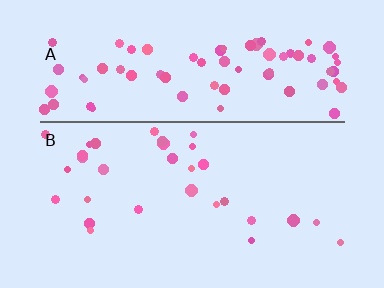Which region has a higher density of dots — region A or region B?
A (the top).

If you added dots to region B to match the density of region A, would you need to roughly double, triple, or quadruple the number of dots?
Approximately triple.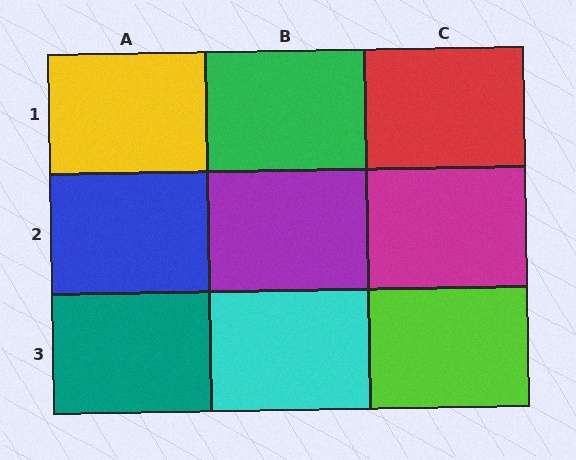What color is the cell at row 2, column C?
Magenta.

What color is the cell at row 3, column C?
Lime.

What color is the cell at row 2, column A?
Blue.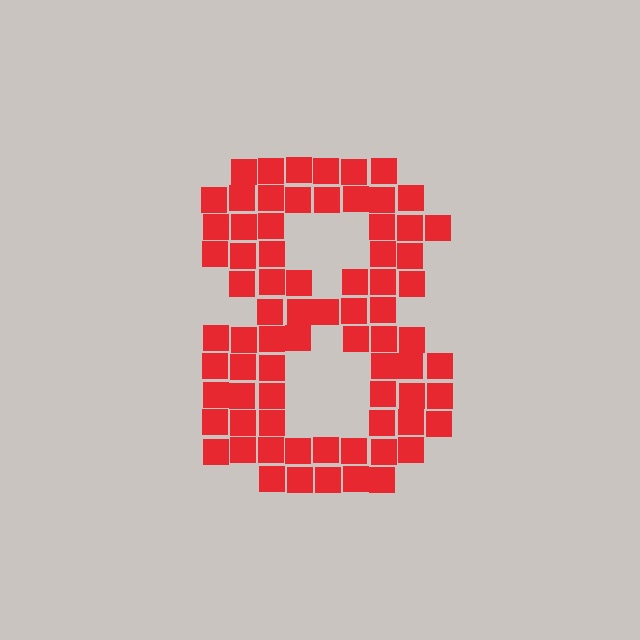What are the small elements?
The small elements are squares.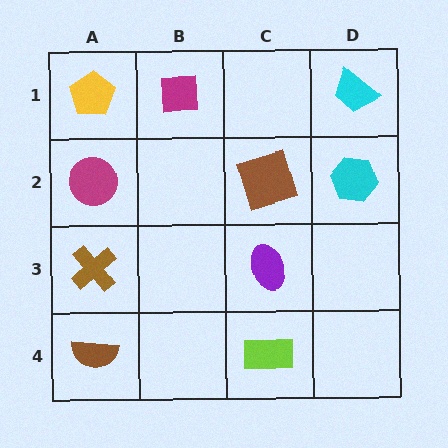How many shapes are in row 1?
3 shapes.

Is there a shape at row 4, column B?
No, that cell is empty.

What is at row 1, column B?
A magenta square.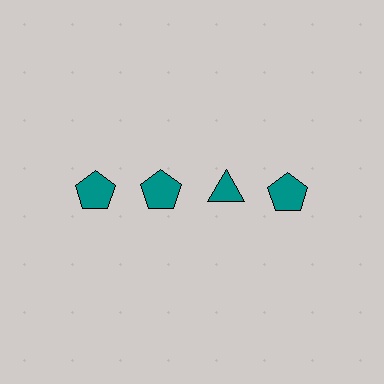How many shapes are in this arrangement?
There are 4 shapes arranged in a grid pattern.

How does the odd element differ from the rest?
It has a different shape: triangle instead of pentagon.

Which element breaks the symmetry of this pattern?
The teal triangle in the top row, center column breaks the symmetry. All other shapes are teal pentagons.